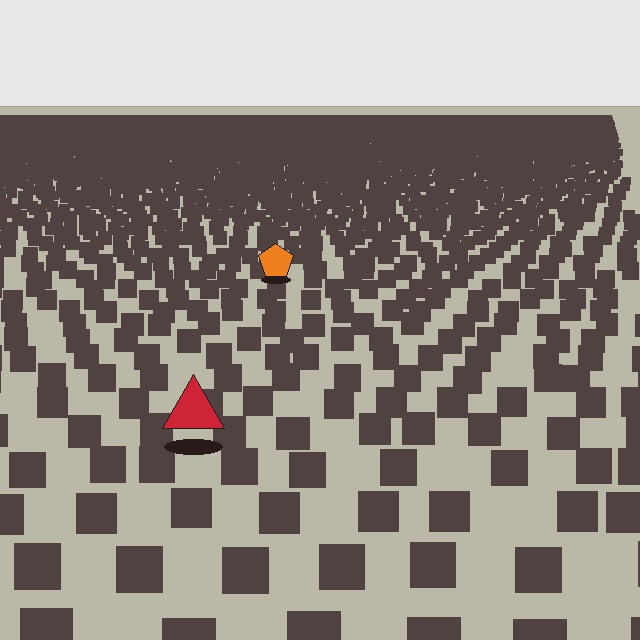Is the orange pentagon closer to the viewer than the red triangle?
No. The red triangle is closer — you can tell from the texture gradient: the ground texture is coarser near it.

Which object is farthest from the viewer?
The orange pentagon is farthest from the viewer. It appears smaller and the ground texture around it is denser.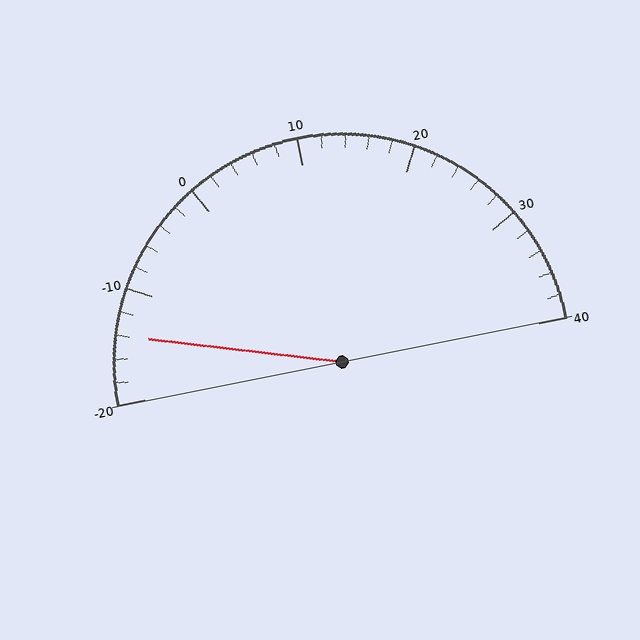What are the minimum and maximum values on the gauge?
The gauge ranges from -20 to 40.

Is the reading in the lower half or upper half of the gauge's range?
The reading is in the lower half of the range (-20 to 40).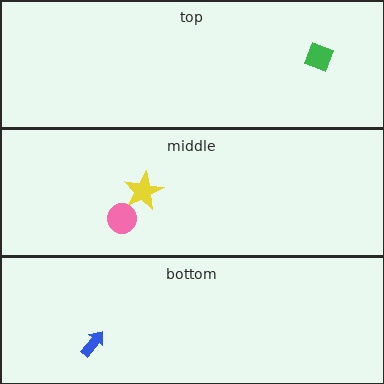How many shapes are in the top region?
1.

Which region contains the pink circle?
The middle region.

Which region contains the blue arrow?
The bottom region.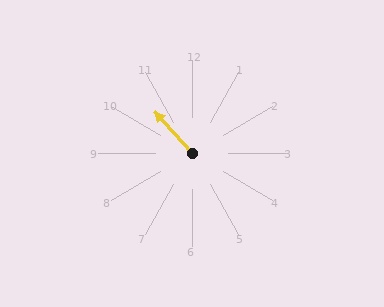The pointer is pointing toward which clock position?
Roughly 11 o'clock.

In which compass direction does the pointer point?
Northwest.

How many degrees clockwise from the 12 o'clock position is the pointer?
Approximately 319 degrees.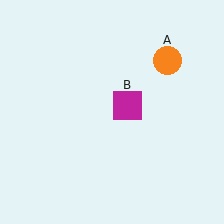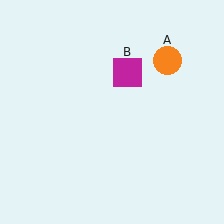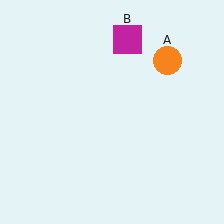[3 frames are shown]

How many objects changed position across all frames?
1 object changed position: magenta square (object B).